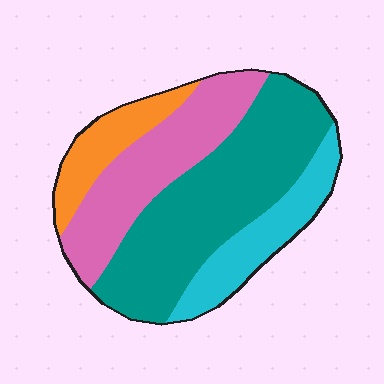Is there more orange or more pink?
Pink.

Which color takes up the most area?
Teal, at roughly 45%.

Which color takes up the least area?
Orange, at roughly 10%.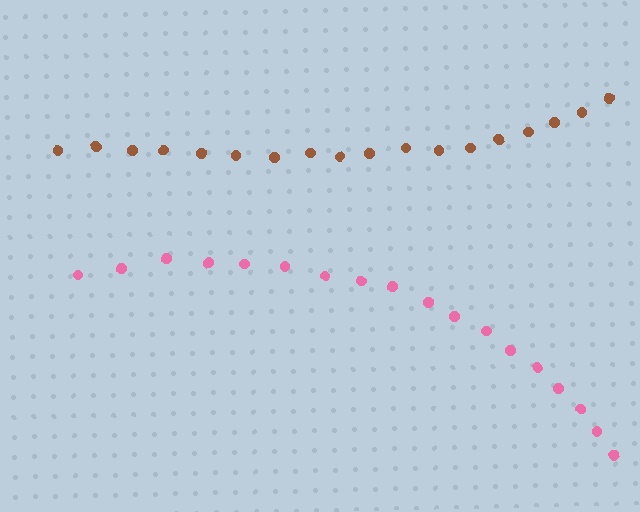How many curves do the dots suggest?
There are 2 distinct paths.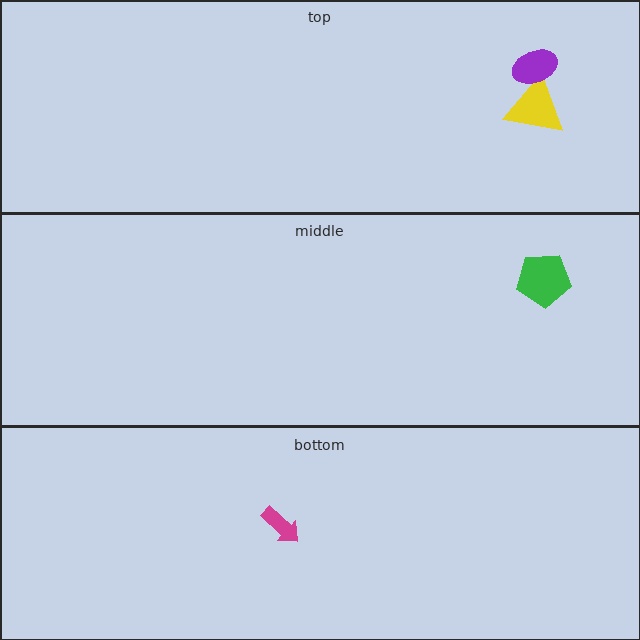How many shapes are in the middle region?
1.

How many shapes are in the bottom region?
1.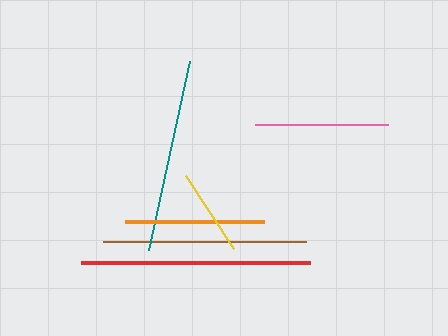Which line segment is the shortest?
The yellow line is the shortest at approximately 87 pixels.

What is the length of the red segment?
The red segment is approximately 229 pixels long.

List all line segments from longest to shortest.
From longest to shortest: red, brown, teal, orange, pink, yellow.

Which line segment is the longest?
The red line is the longest at approximately 229 pixels.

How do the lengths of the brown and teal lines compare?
The brown and teal lines are approximately the same length.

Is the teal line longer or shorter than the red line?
The red line is longer than the teal line.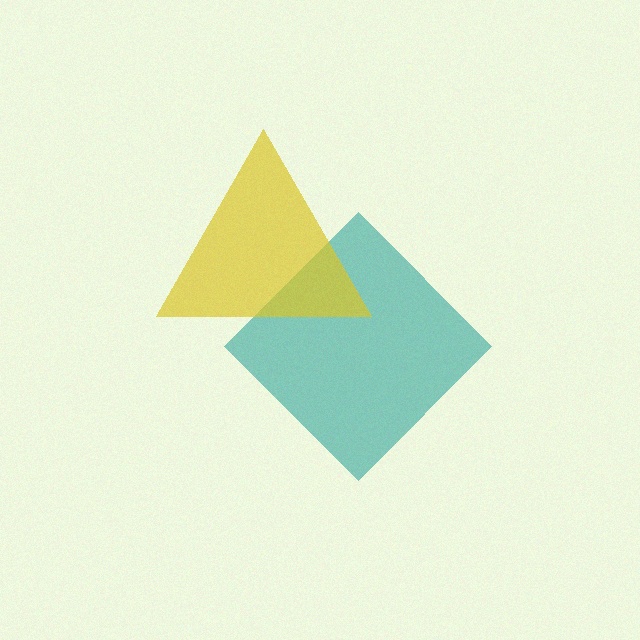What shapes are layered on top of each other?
The layered shapes are: a teal diamond, a yellow triangle.